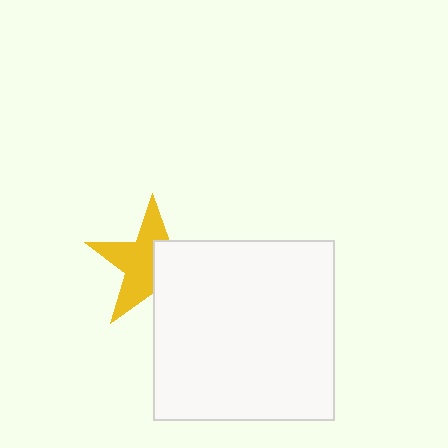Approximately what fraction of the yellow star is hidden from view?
Roughly 43% of the yellow star is hidden behind the white square.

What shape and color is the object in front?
The object in front is a white square.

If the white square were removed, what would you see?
You would see the complete yellow star.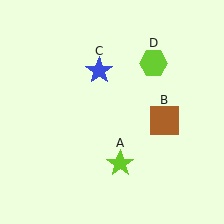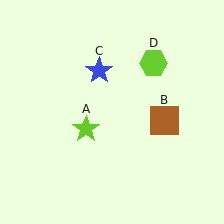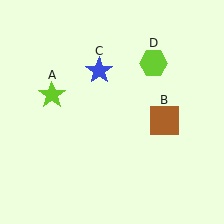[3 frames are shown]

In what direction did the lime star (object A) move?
The lime star (object A) moved up and to the left.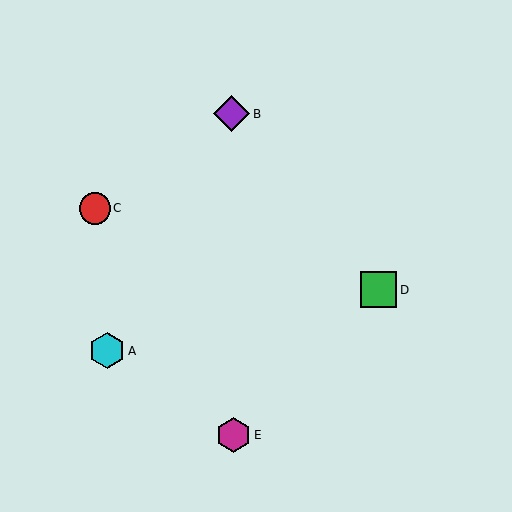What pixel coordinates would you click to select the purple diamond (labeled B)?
Click at (232, 114) to select the purple diamond B.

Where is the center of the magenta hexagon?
The center of the magenta hexagon is at (233, 435).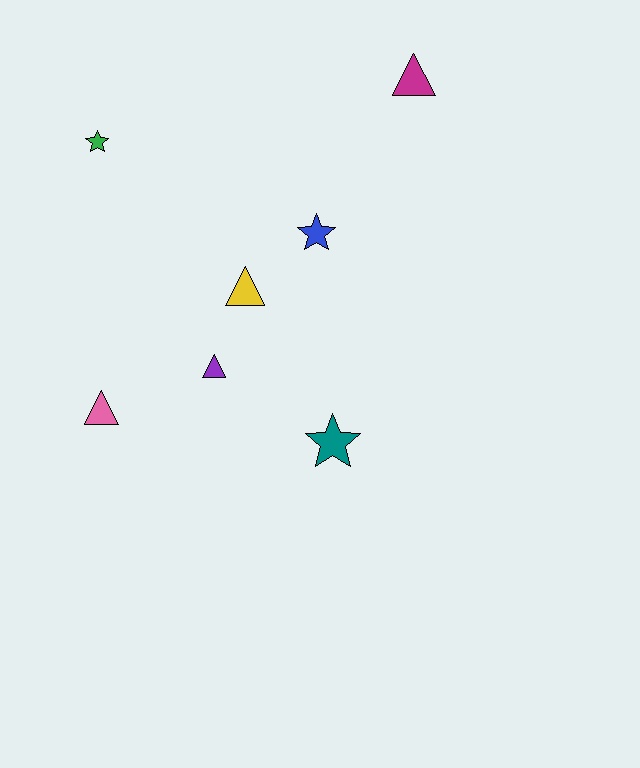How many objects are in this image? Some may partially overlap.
There are 7 objects.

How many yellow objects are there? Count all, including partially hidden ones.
There is 1 yellow object.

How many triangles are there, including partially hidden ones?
There are 4 triangles.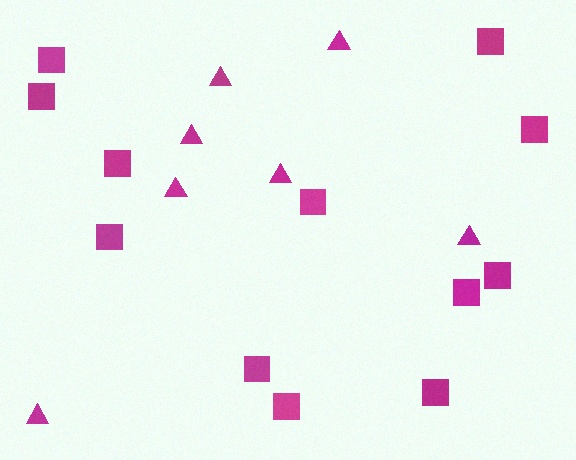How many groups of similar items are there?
There are 2 groups: one group of squares (12) and one group of triangles (7).